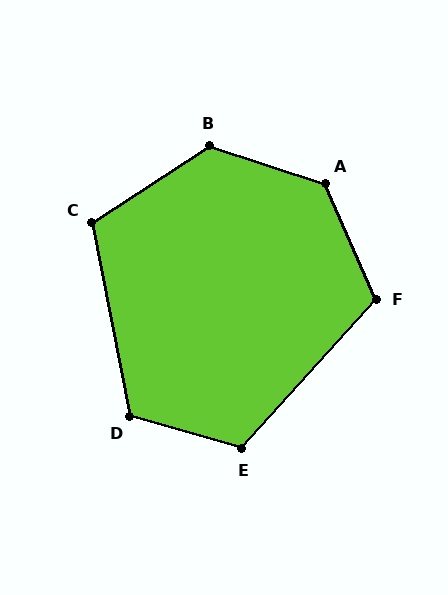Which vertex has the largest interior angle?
A, at approximately 132 degrees.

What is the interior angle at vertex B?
Approximately 129 degrees (obtuse).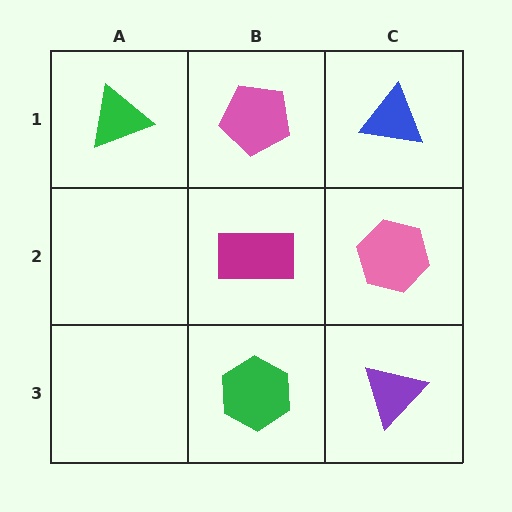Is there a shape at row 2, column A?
No, that cell is empty.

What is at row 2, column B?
A magenta rectangle.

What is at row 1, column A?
A green triangle.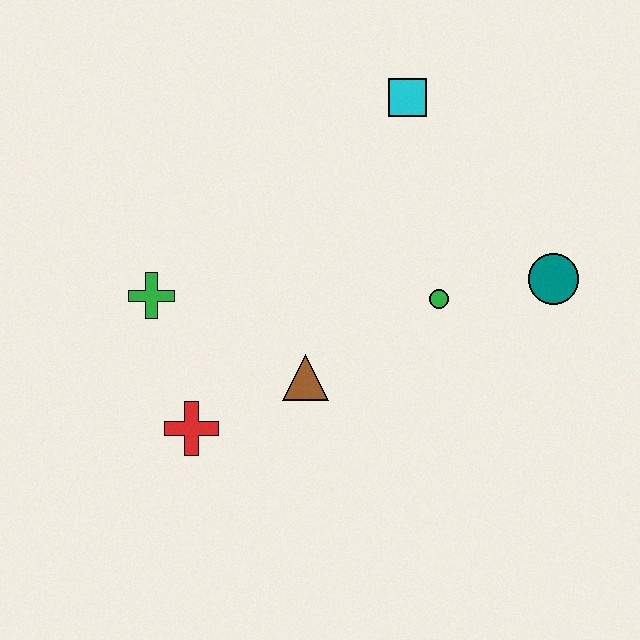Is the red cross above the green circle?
No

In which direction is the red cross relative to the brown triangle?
The red cross is to the left of the brown triangle.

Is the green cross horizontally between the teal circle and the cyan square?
No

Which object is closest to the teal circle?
The green circle is closest to the teal circle.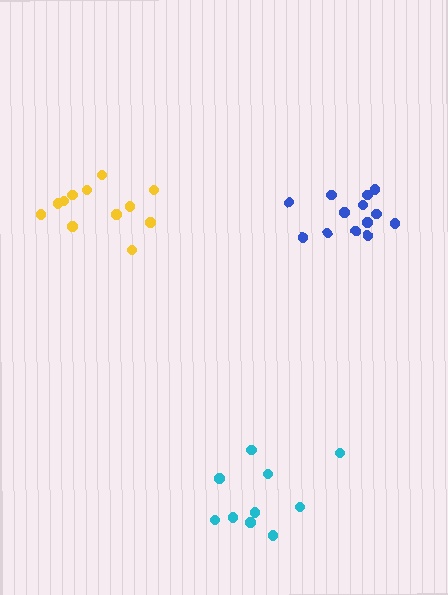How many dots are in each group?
Group 1: 10 dots, Group 2: 12 dots, Group 3: 13 dots (35 total).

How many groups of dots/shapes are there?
There are 3 groups.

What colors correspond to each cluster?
The clusters are colored: cyan, yellow, blue.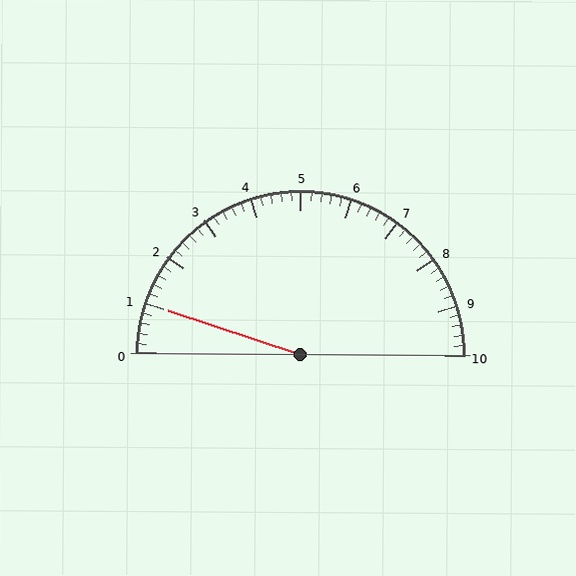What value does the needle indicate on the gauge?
The needle indicates approximately 1.0.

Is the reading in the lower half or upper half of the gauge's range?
The reading is in the lower half of the range (0 to 10).